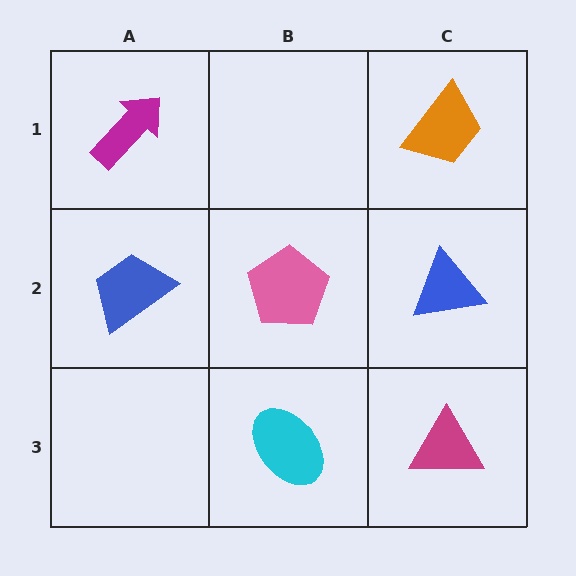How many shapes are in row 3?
2 shapes.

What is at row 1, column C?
An orange trapezoid.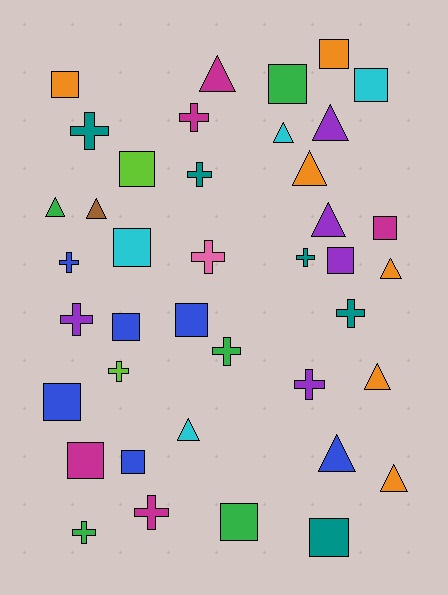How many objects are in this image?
There are 40 objects.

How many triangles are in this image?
There are 12 triangles.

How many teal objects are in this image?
There are 5 teal objects.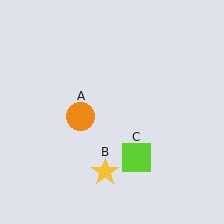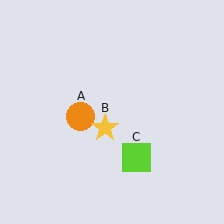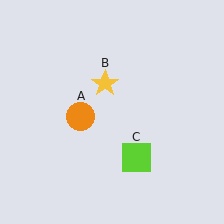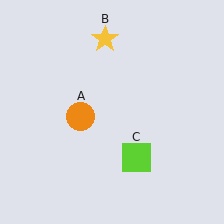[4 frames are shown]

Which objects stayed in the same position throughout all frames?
Orange circle (object A) and lime square (object C) remained stationary.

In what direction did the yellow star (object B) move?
The yellow star (object B) moved up.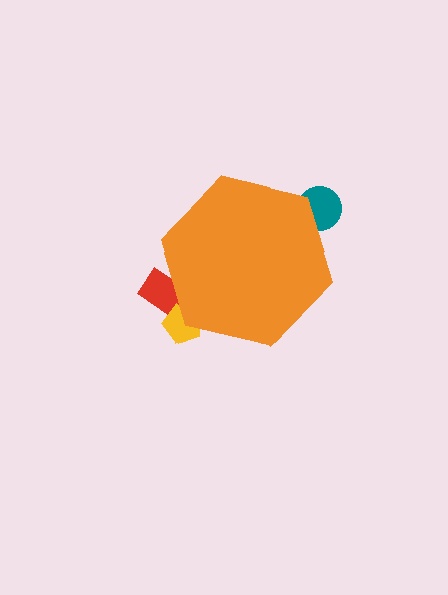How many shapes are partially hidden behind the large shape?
3 shapes are partially hidden.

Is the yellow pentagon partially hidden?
Yes, the yellow pentagon is partially hidden behind the orange hexagon.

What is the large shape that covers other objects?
An orange hexagon.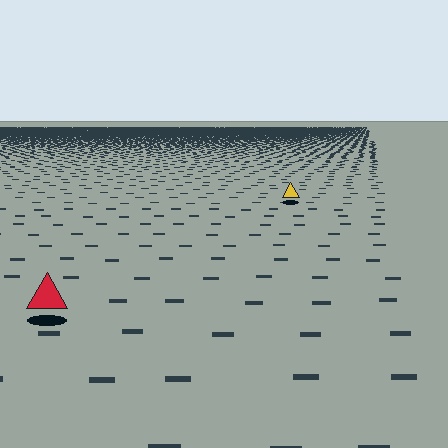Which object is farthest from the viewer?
The yellow triangle is farthest from the viewer. It appears smaller and the ground texture around it is denser.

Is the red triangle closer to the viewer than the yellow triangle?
Yes. The red triangle is closer — you can tell from the texture gradient: the ground texture is coarser near it.